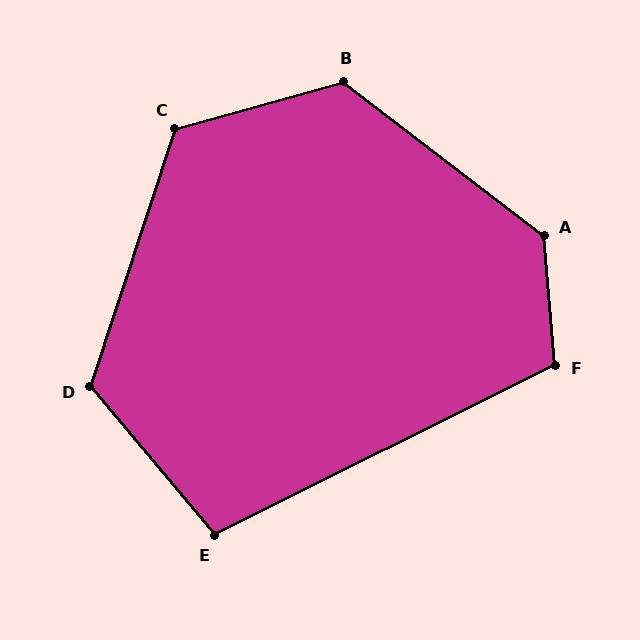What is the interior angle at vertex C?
Approximately 124 degrees (obtuse).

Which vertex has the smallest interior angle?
E, at approximately 103 degrees.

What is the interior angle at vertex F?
Approximately 112 degrees (obtuse).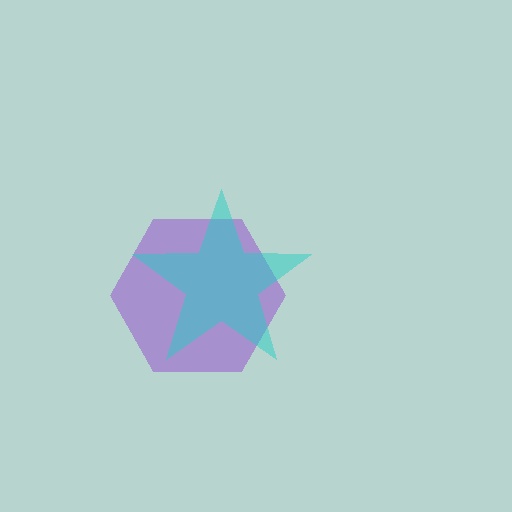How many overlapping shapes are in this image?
There are 2 overlapping shapes in the image.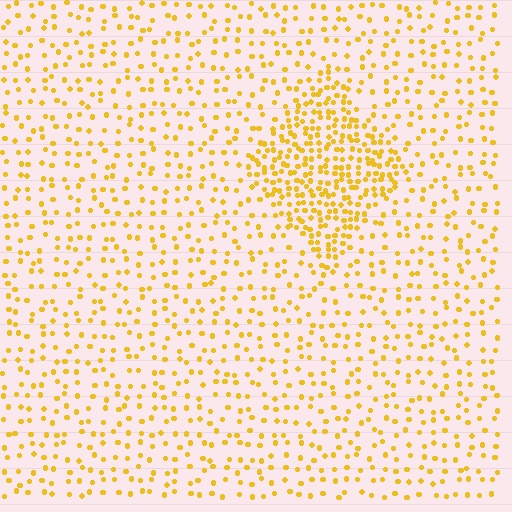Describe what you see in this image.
The image contains small yellow elements arranged at two different densities. A diamond-shaped region is visible where the elements are more densely packed than the surrounding area.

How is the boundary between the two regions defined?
The boundary is defined by a change in element density (approximately 2.5x ratio). All elements are the same color, size, and shape.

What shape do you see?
I see a diamond.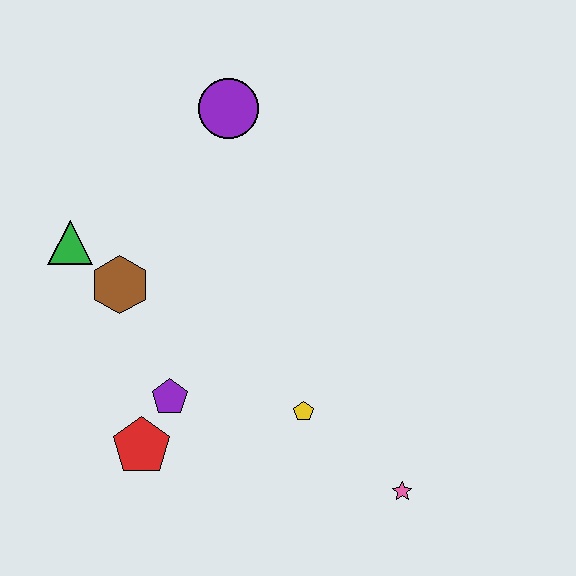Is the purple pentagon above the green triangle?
No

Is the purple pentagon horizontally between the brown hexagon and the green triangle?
No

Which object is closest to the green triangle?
The brown hexagon is closest to the green triangle.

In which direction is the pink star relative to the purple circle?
The pink star is below the purple circle.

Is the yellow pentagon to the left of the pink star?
Yes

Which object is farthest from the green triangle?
The pink star is farthest from the green triangle.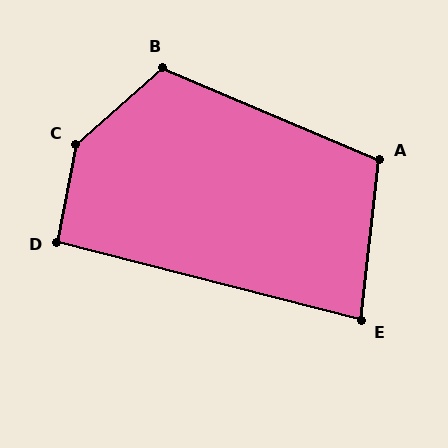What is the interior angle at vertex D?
Approximately 93 degrees (approximately right).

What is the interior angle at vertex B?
Approximately 115 degrees (obtuse).